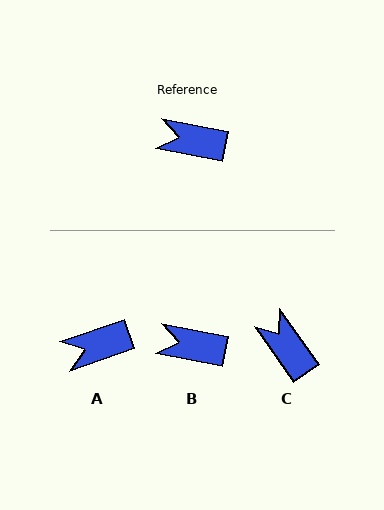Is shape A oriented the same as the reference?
No, it is off by about 30 degrees.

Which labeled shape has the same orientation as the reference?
B.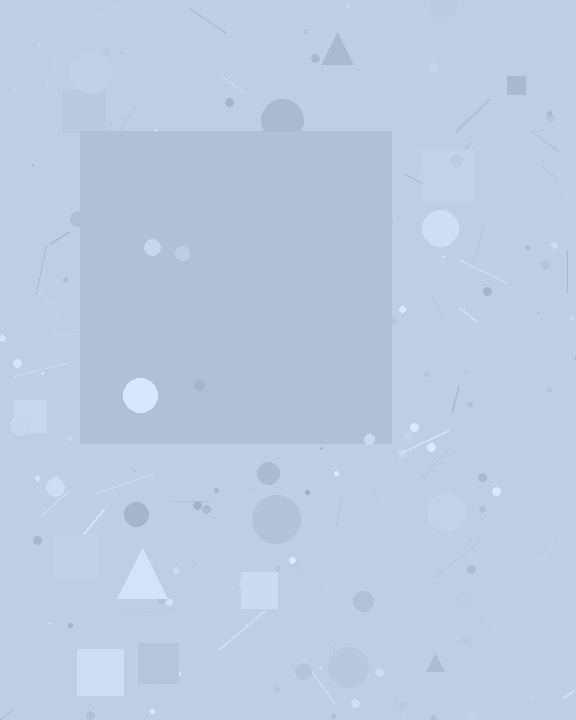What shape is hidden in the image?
A square is hidden in the image.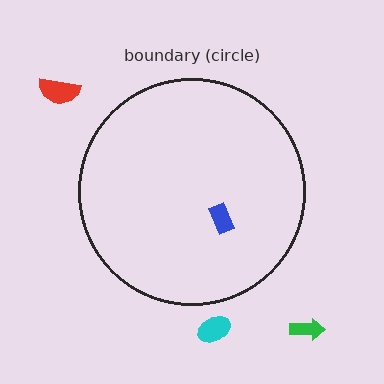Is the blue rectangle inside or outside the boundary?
Inside.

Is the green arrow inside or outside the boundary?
Outside.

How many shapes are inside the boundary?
1 inside, 3 outside.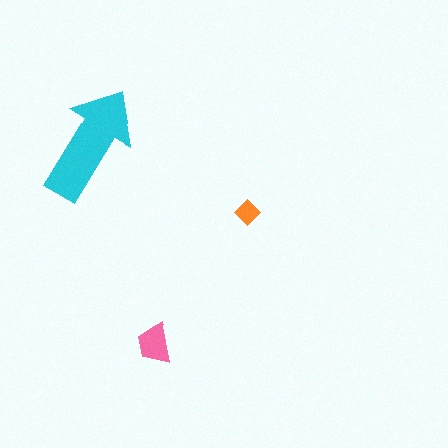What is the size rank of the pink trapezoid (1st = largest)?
2nd.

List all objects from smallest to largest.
The orange diamond, the pink trapezoid, the cyan arrow.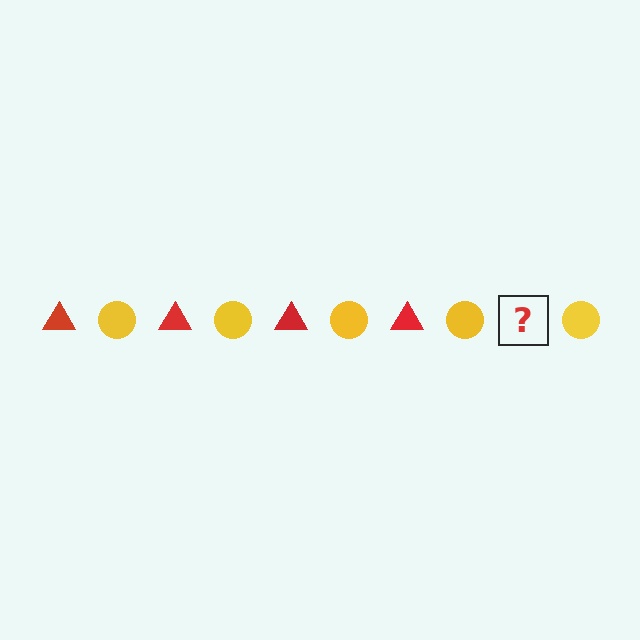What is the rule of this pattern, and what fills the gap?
The rule is that the pattern alternates between red triangle and yellow circle. The gap should be filled with a red triangle.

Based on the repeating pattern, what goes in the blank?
The blank should be a red triangle.